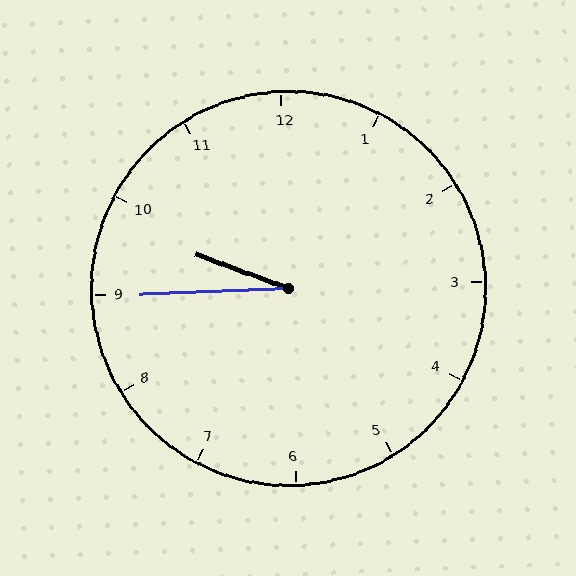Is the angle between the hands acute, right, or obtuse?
It is acute.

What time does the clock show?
9:45.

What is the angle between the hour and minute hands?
Approximately 22 degrees.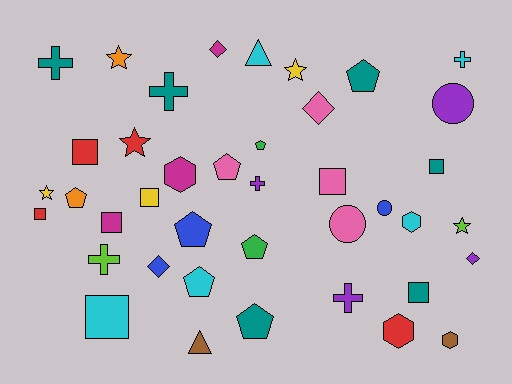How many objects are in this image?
There are 40 objects.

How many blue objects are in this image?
There are 3 blue objects.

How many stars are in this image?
There are 5 stars.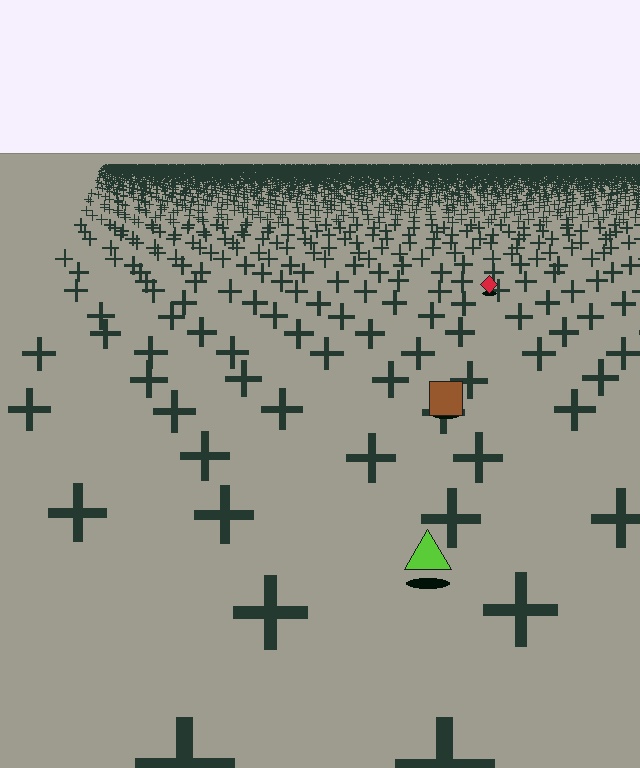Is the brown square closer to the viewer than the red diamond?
Yes. The brown square is closer — you can tell from the texture gradient: the ground texture is coarser near it.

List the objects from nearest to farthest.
From nearest to farthest: the lime triangle, the brown square, the red diamond.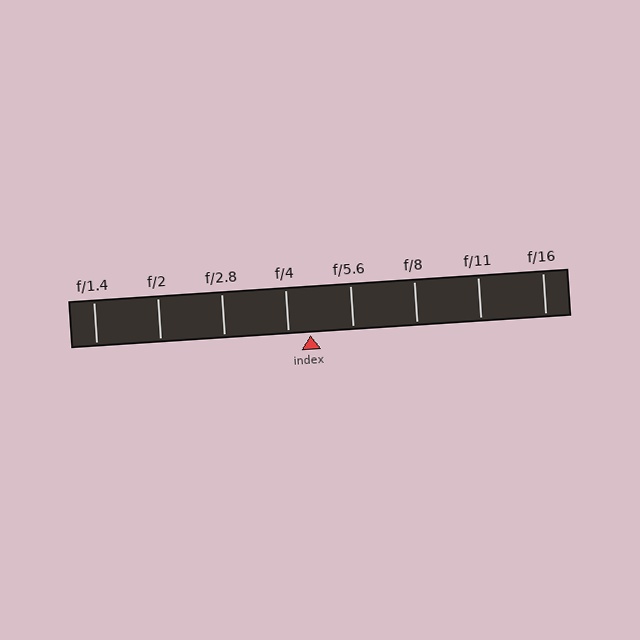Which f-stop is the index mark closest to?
The index mark is closest to f/4.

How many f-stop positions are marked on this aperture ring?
There are 8 f-stop positions marked.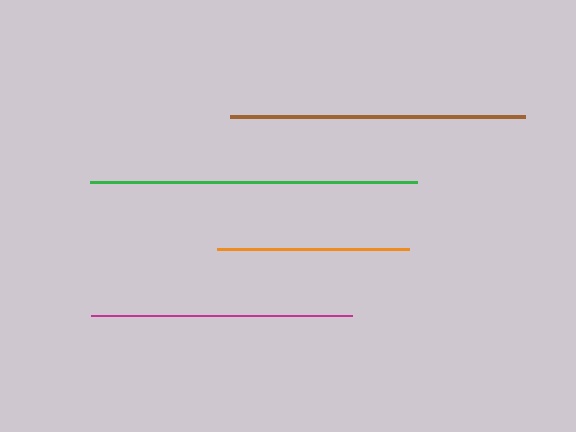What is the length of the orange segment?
The orange segment is approximately 192 pixels long.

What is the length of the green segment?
The green segment is approximately 327 pixels long.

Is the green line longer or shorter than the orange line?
The green line is longer than the orange line.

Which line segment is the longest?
The green line is the longest at approximately 327 pixels.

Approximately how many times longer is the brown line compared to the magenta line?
The brown line is approximately 1.1 times the length of the magenta line.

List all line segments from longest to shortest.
From longest to shortest: green, brown, magenta, orange.